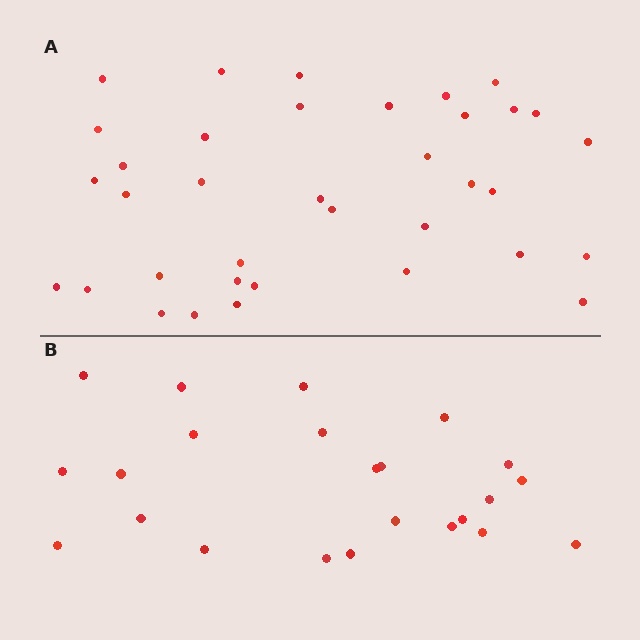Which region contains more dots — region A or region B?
Region A (the top region) has more dots.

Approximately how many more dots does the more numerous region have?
Region A has approximately 15 more dots than region B.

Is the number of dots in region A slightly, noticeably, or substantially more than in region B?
Region A has substantially more. The ratio is roughly 1.6 to 1.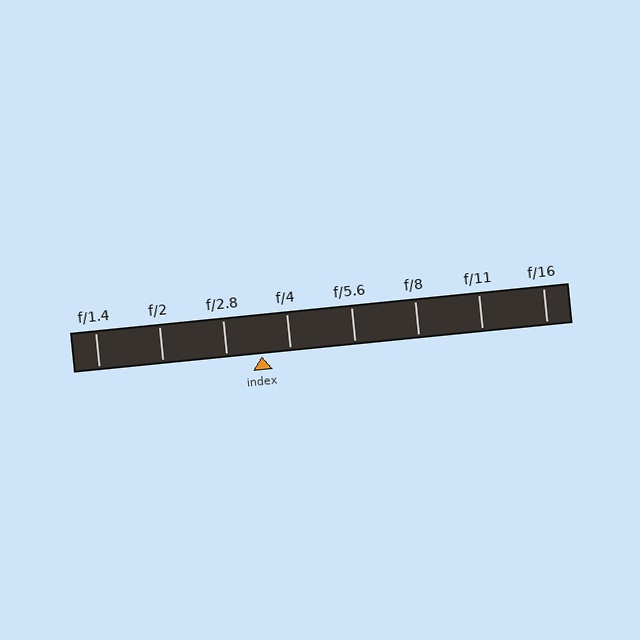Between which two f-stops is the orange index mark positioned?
The index mark is between f/2.8 and f/4.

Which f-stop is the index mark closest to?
The index mark is closest to f/4.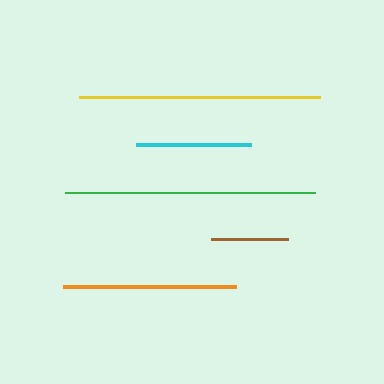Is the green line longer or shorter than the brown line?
The green line is longer than the brown line.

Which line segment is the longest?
The green line is the longest at approximately 250 pixels.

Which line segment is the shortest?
The brown line is the shortest at approximately 76 pixels.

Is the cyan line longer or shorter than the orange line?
The orange line is longer than the cyan line.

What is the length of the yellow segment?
The yellow segment is approximately 241 pixels long.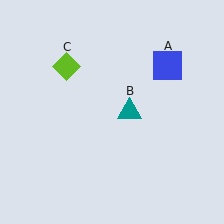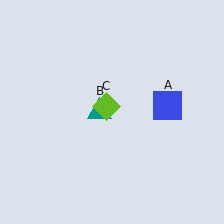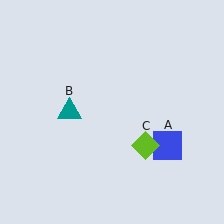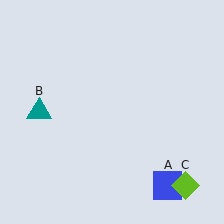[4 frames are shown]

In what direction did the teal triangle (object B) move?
The teal triangle (object B) moved left.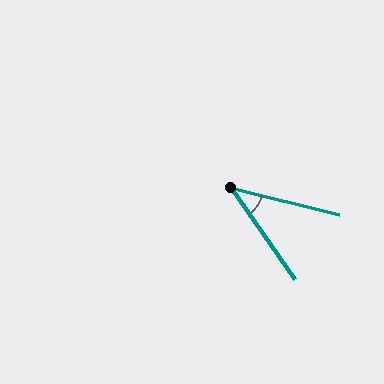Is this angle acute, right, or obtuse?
It is acute.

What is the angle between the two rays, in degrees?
Approximately 41 degrees.